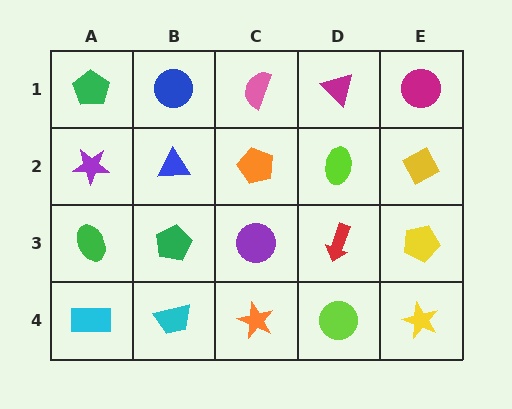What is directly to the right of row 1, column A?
A blue circle.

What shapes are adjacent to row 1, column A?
A purple star (row 2, column A), a blue circle (row 1, column B).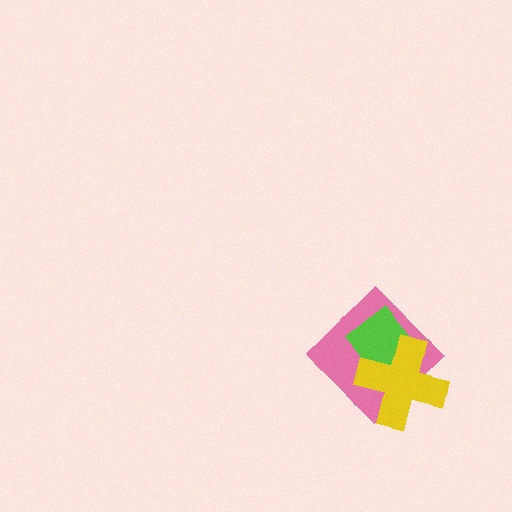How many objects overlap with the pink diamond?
2 objects overlap with the pink diamond.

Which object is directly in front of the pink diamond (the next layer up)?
The lime diamond is directly in front of the pink diamond.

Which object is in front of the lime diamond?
The yellow cross is in front of the lime diamond.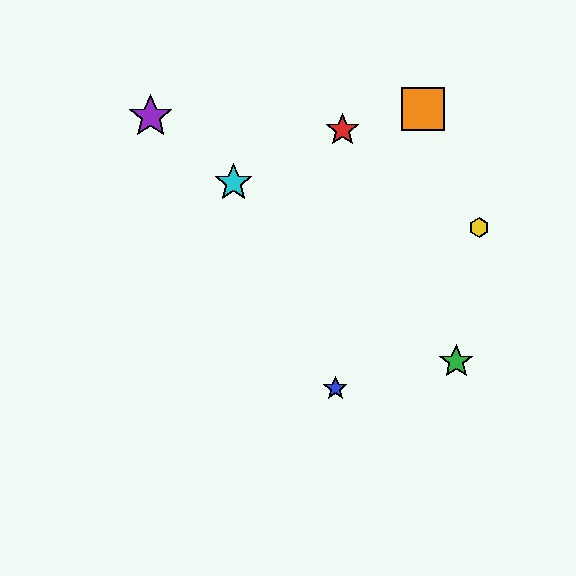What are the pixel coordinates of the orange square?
The orange square is at (423, 109).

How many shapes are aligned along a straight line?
3 shapes (the green star, the purple star, the cyan star) are aligned along a straight line.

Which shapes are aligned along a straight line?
The green star, the purple star, the cyan star are aligned along a straight line.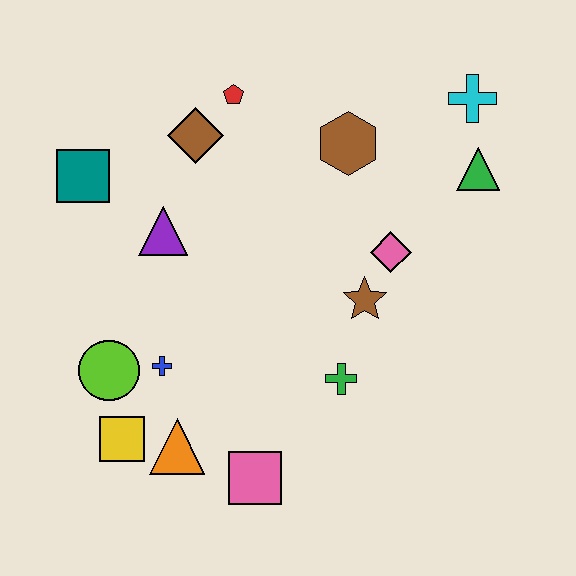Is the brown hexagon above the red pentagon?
No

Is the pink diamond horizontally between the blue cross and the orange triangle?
No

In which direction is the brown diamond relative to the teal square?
The brown diamond is to the right of the teal square.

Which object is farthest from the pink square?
The cyan cross is farthest from the pink square.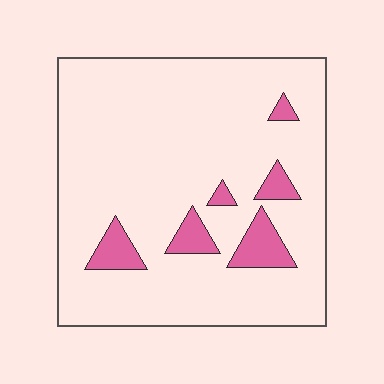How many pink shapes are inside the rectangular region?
6.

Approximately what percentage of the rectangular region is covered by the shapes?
Approximately 10%.